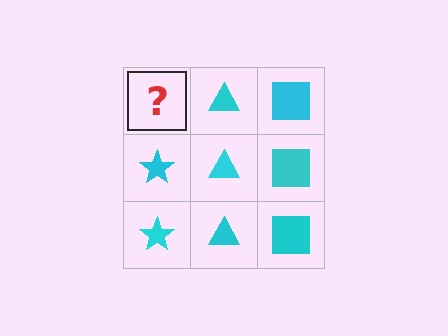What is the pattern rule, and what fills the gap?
The rule is that each column has a consistent shape. The gap should be filled with a cyan star.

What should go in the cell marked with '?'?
The missing cell should contain a cyan star.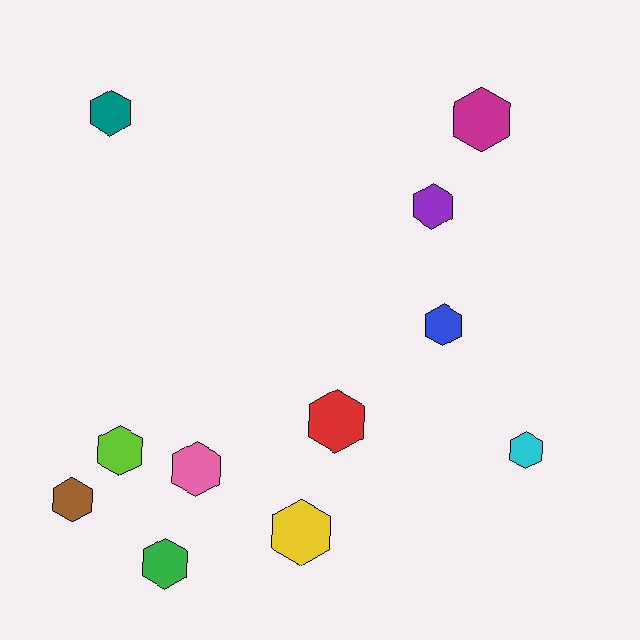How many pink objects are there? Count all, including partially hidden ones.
There is 1 pink object.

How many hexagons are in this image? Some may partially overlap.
There are 11 hexagons.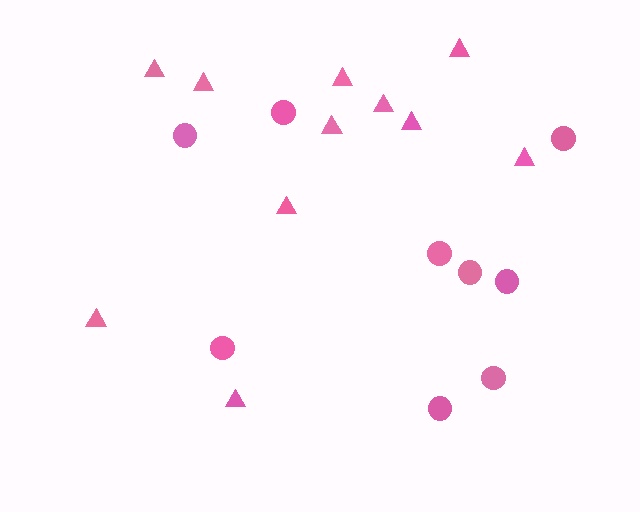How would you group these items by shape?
There are 2 groups: one group of triangles (11) and one group of circles (9).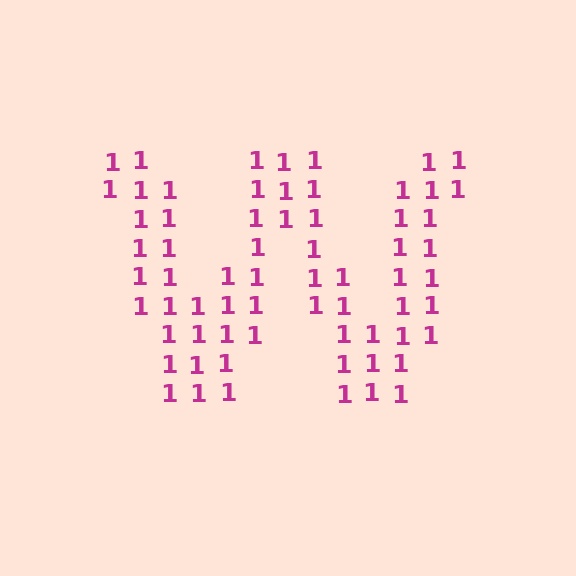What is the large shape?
The large shape is the letter W.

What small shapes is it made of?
It is made of small digit 1's.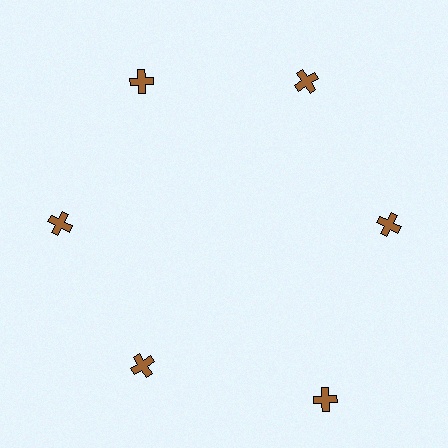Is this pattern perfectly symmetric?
No. The 6 brown crosses are arranged in a ring, but one element near the 5 o'clock position is pushed outward from the center, breaking the 6-fold rotational symmetry.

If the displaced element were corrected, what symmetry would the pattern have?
It would have 6-fold rotational symmetry — the pattern would map onto itself every 60 degrees.